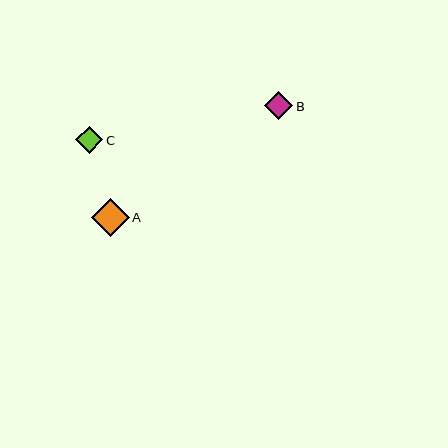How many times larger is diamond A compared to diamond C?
Diamond A is approximately 1.4 times the size of diamond C.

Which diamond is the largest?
Diamond A is the largest with a size of approximately 38 pixels.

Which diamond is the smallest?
Diamond C is the smallest with a size of approximately 27 pixels.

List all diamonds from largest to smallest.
From largest to smallest: A, B, C.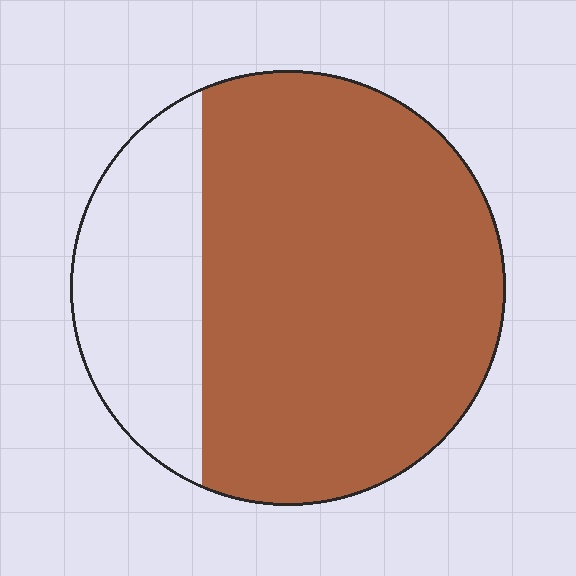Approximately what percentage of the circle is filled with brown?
Approximately 75%.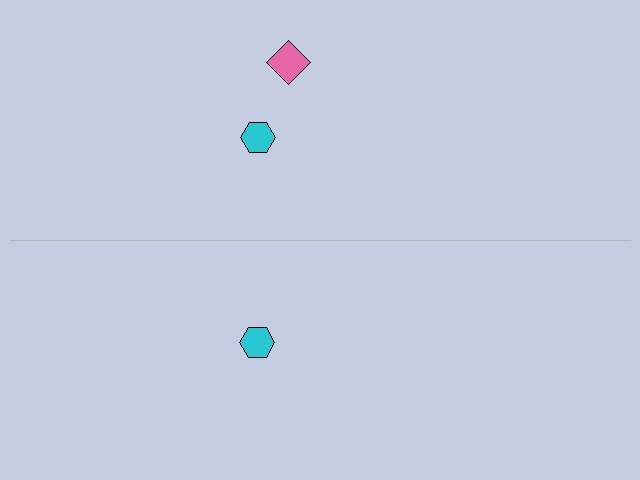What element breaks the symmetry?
A pink diamond is missing from the bottom side.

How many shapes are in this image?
There are 3 shapes in this image.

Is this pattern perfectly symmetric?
No, the pattern is not perfectly symmetric. A pink diamond is missing from the bottom side.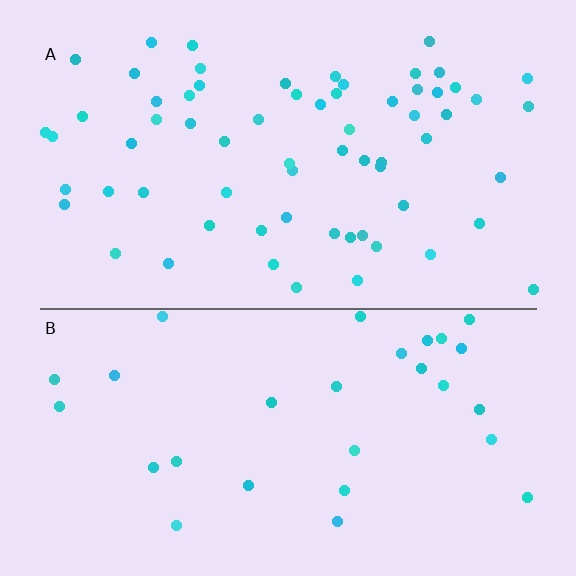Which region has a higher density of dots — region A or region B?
A (the top).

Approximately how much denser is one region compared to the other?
Approximately 2.2× — region A over region B.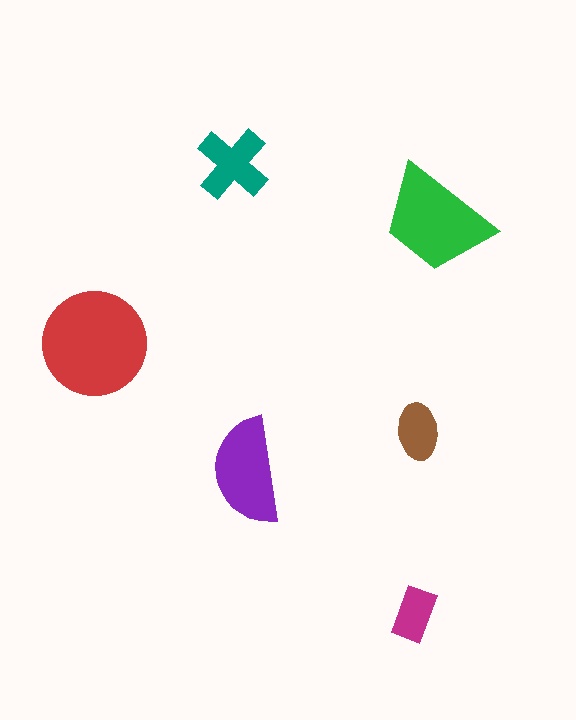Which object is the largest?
The red circle.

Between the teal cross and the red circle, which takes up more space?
The red circle.